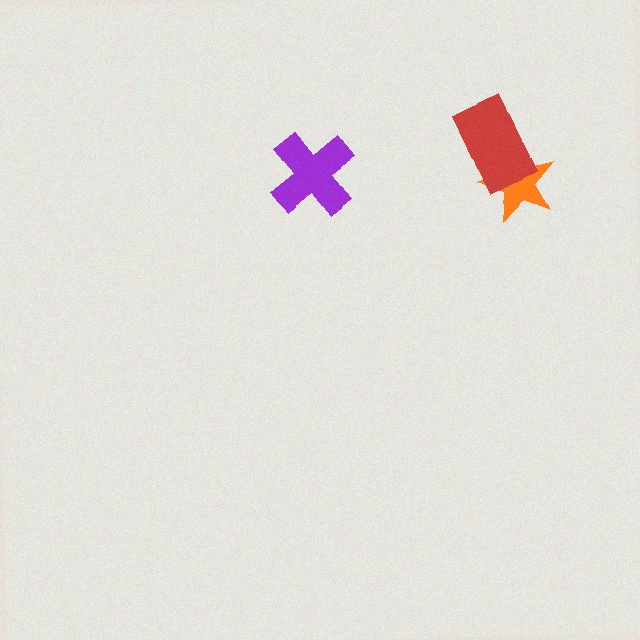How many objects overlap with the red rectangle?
1 object overlaps with the red rectangle.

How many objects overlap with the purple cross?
0 objects overlap with the purple cross.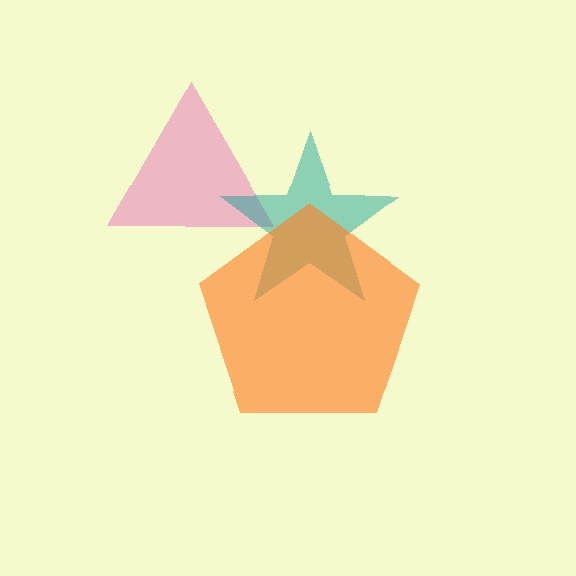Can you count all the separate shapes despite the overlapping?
Yes, there are 3 separate shapes.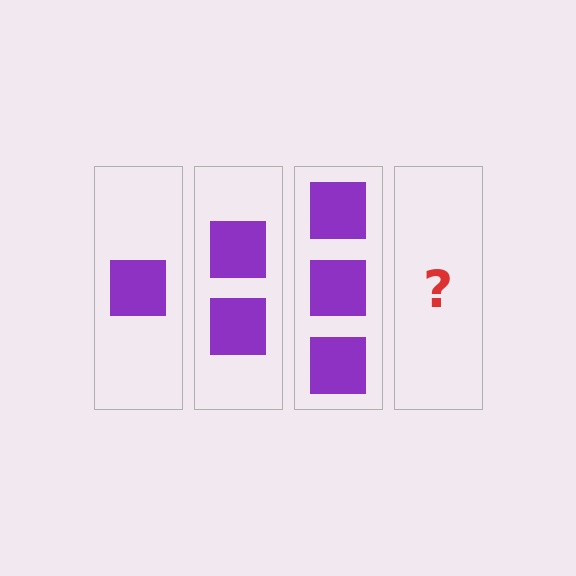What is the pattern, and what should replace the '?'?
The pattern is that each step adds one more square. The '?' should be 4 squares.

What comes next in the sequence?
The next element should be 4 squares.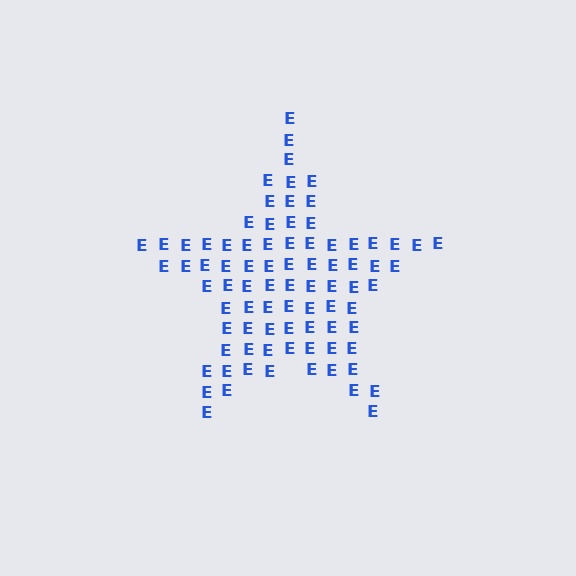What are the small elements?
The small elements are letter E's.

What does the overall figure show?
The overall figure shows a star.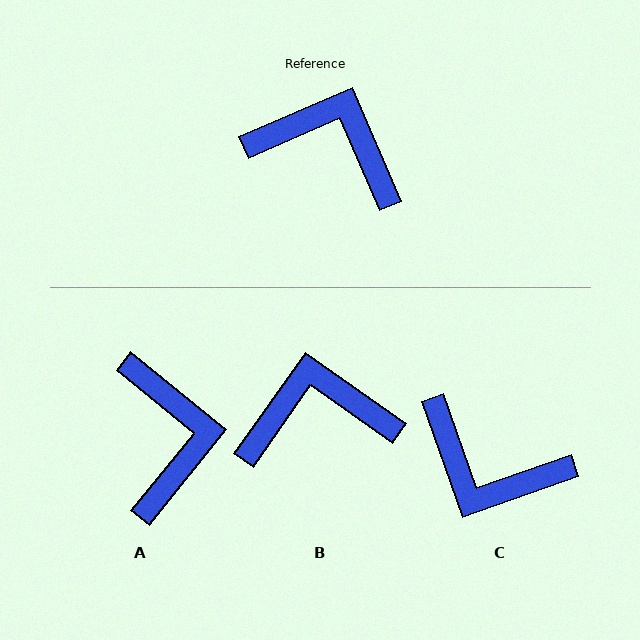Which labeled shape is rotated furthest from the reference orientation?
C, about 176 degrees away.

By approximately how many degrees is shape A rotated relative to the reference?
Approximately 62 degrees clockwise.